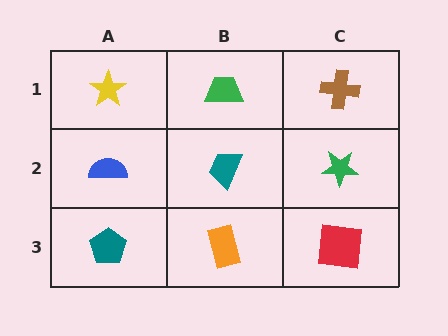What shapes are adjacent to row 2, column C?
A brown cross (row 1, column C), a red square (row 3, column C), a teal trapezoid (row 2, column B).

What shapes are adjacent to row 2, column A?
A yellow star (row 1, column A), a teal pentagon (row 3, column A), a teal trapezoid (row 2, column B).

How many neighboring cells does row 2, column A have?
3.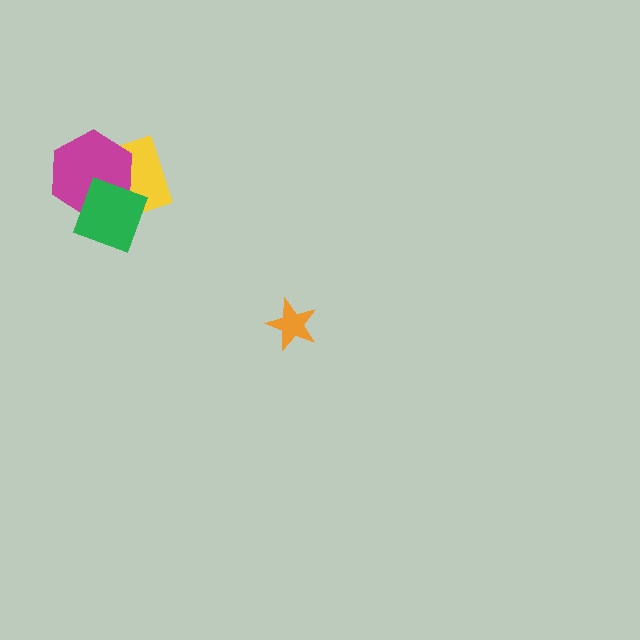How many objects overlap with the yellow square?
2 objects overlap with the yellow square.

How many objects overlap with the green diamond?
2 objects overlap with the green diamond.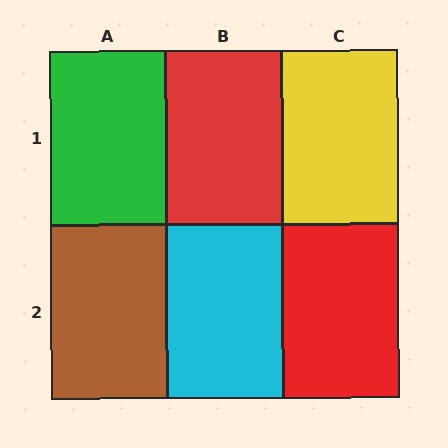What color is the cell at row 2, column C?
Red.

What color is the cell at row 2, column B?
Cyan.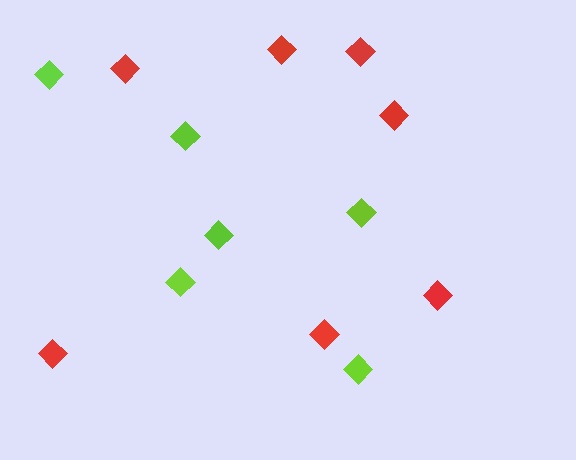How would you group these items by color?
There are 2 groups: one group of lime diamonds (6) and one group of red diamonds (7).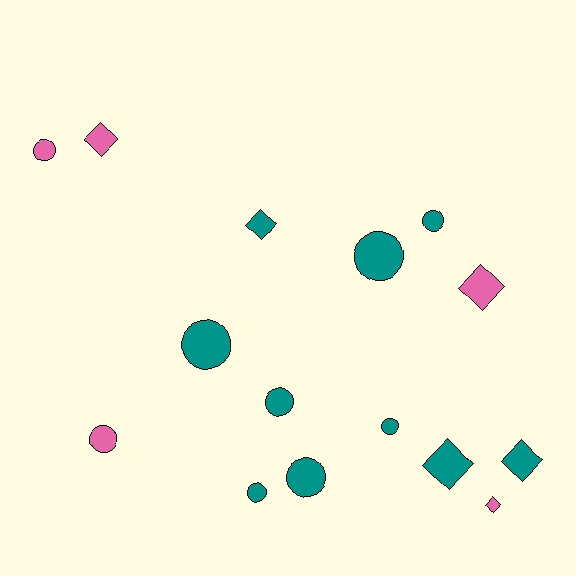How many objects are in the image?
There are 15 objects.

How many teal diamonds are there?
There are 3 teal diamonds.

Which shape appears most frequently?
Circle, with 9 objects.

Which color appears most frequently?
Teal, with 10 objects.